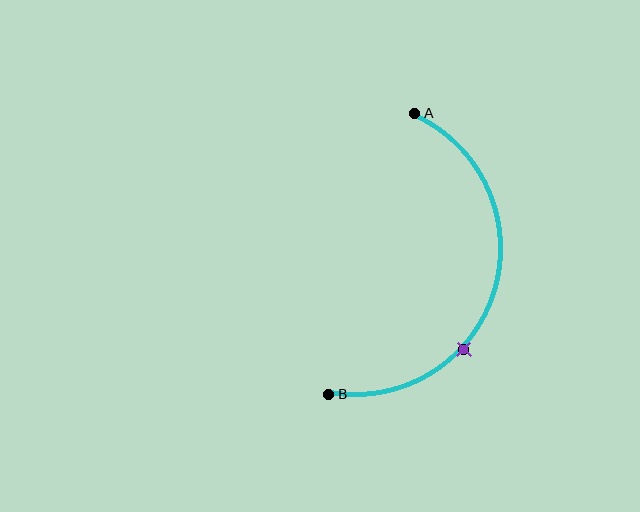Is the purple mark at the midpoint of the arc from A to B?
No. The purple mark lies on the arc but is closer to endpoint B. The arc midpoint would be at the point on the curve equidistant along the arc from both A and B.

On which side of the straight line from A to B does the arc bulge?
The arc bulges to the right of the straight line connecting A and B.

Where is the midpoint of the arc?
The arc midpoint is the point on the curve farthest from the straight line joining A and B. It sits to the right of that line.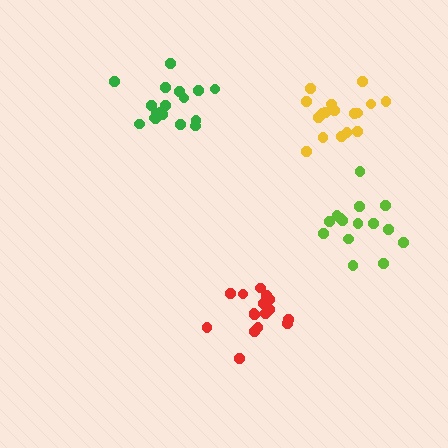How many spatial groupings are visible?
There are 4 spatial groupings.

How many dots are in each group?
Group 1: 17 dots, Group 2: 17 dots, Group 3: 15 dots, Group 4: 18 dots (67 total).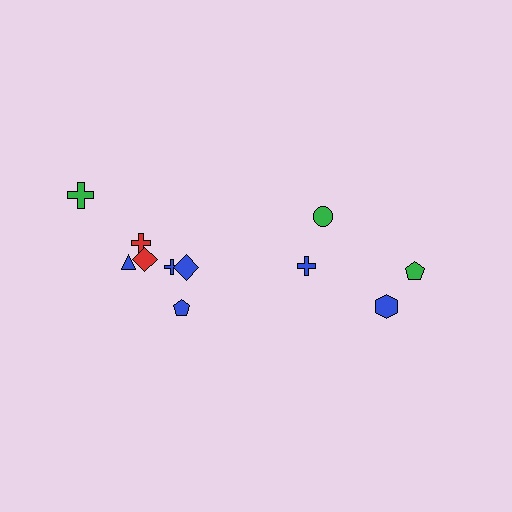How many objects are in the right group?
There are 4 objects.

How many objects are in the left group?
There are 7 objects.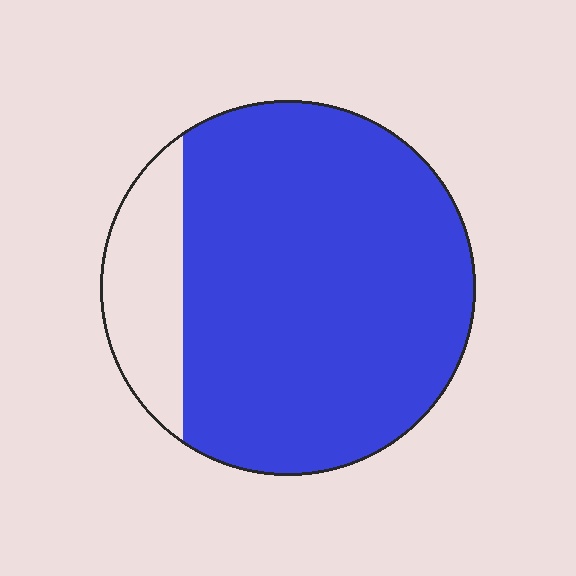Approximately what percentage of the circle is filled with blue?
Approximately 85%.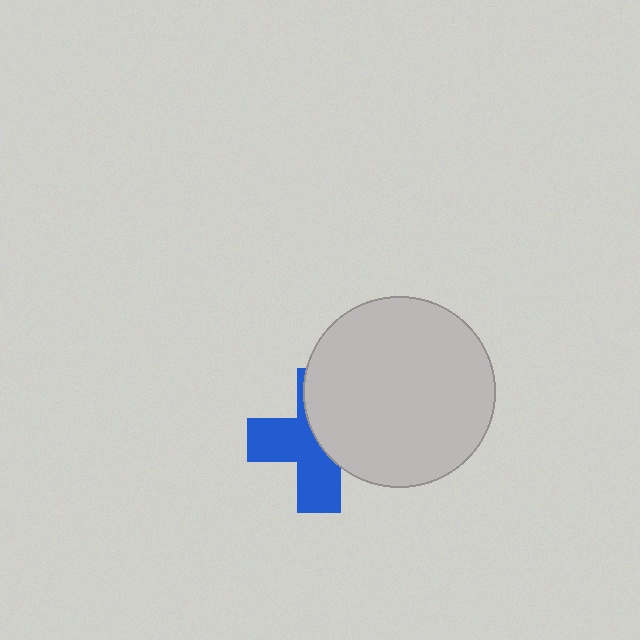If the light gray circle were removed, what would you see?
You would see the complete blue cross.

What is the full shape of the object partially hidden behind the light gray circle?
The partially hidden object is a blue cross.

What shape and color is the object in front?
The object in front is a light gray circle.